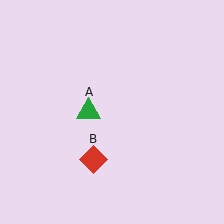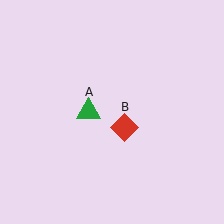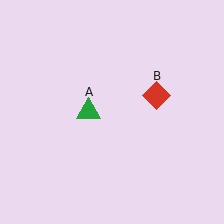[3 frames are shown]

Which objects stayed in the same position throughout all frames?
Green triangle (object A) remained stationary.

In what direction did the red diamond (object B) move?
The red diamond (object B) moved up and to the right.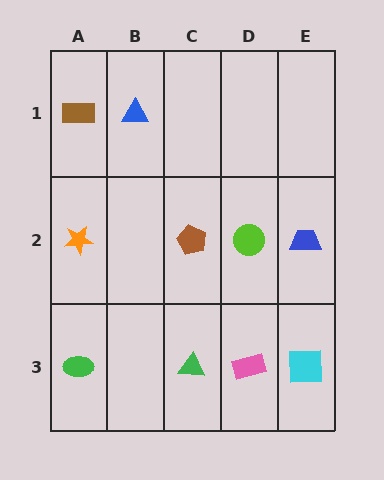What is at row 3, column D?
A pink rectangle.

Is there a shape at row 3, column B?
No, that cell is empty.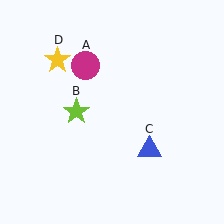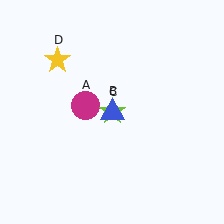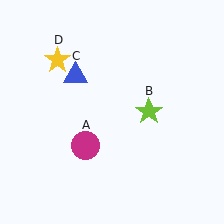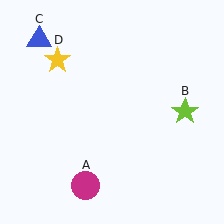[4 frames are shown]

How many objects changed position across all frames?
3 objects changed position: magenta circle (object A), lime star (object B), blue triangle (object C).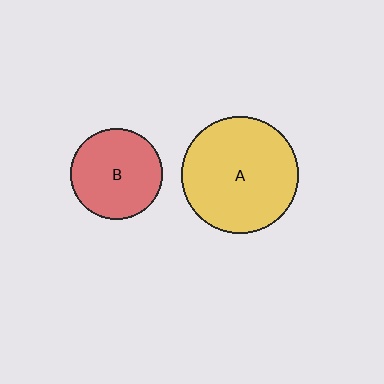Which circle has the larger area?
Circle A (yellow).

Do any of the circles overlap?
No, none of the circles overlap.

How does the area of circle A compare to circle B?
Approximately 1.6 times.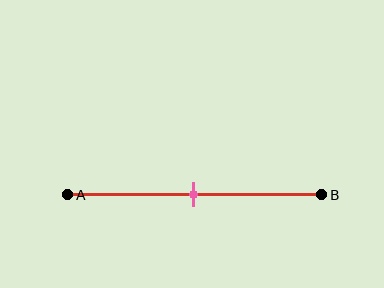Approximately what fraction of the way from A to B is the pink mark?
The pink mark is approximately 50% of the way from A to B.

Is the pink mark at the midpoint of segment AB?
Yes, the mark is approximately at the midpoint.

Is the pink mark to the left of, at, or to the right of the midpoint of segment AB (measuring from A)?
The pink mark is approximately at the midpoint of segment AB.